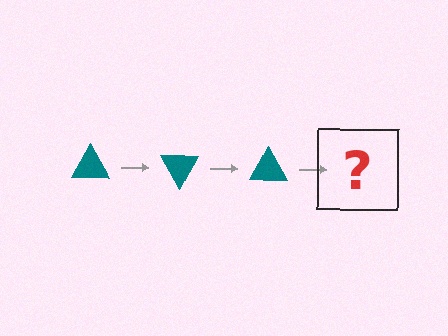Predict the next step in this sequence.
The next step is a teal triangle rotated 180 degrees.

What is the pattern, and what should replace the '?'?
The pattern is that the triangle rotates 60 degrees each step. The '?' should be a teal triangle rotated 180 degrees.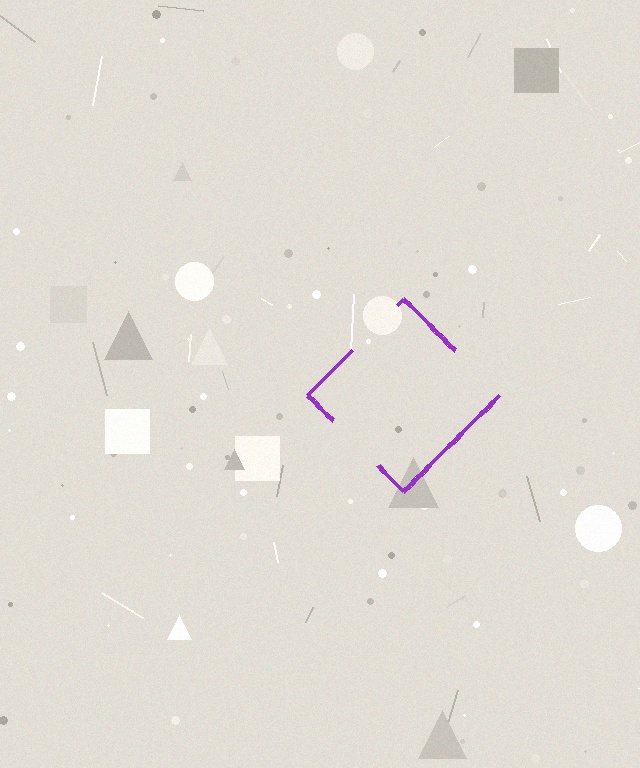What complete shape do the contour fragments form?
The contour fragments form a diamond.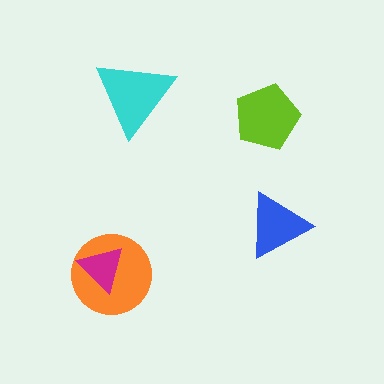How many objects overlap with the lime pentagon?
0 objects overlap with the lime pentagon.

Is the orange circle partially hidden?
Yes, it is partially covered by another shape.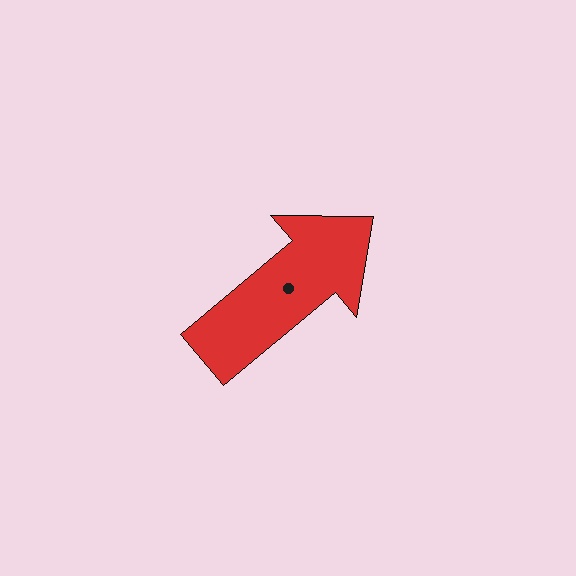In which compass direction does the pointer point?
Northeast.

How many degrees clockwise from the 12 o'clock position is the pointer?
Approximately 50 degrees.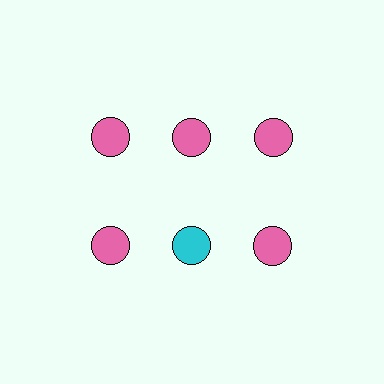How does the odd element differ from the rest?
It has a different color: cyan instead of pink.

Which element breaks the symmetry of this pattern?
The cyan circle in the second row, second from left column breaks the symmetry. All other shapes are pink circles.